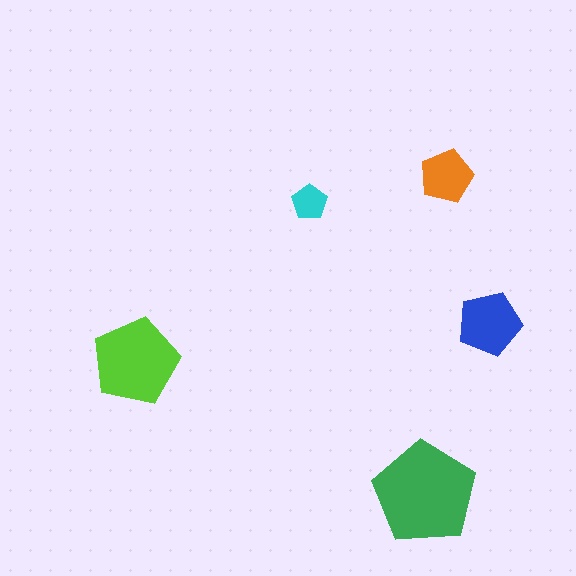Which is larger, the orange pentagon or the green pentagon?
The green one.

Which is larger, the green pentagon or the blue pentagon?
The green one.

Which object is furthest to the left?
The lime pentagon is leftmost.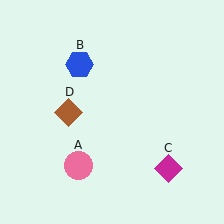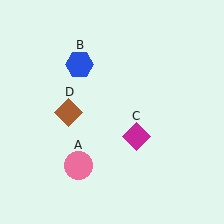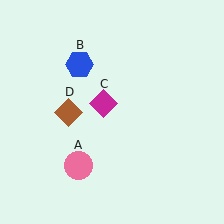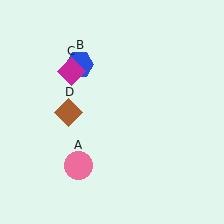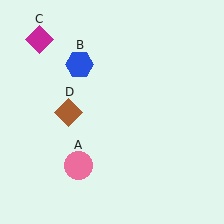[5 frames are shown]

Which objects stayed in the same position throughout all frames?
Pink circle (object A) and blue hexagon (object B) and brown diamond (object D) remained stationary.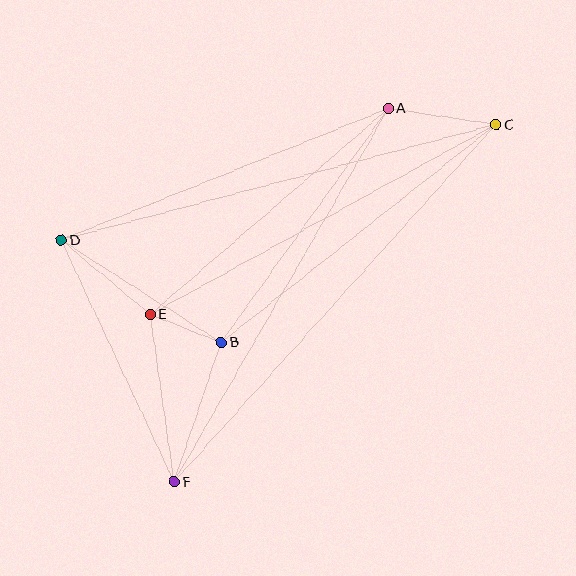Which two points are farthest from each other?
Points C and F are farthest from each other.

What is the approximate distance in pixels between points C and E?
The distance between C and E is approximately 395 pixels.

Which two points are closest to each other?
Points B and E are closest to each other.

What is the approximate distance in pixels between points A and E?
The distance between A and E is approximately 315 pixels.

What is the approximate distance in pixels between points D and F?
The distance between D and F is approximately 267 pixels.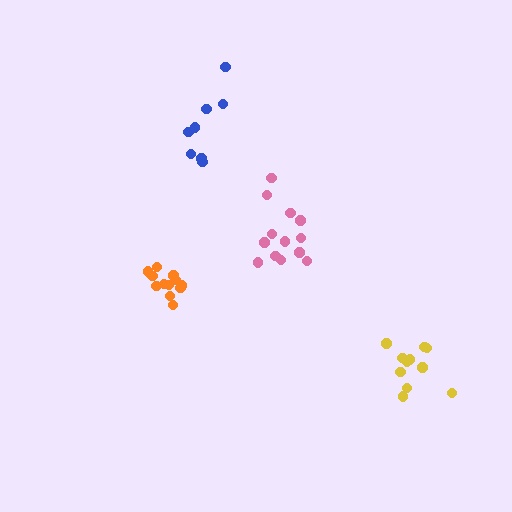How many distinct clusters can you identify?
There are 4 distinct clusters.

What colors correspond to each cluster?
The clusters are colored: blue, orange, yellow, pink.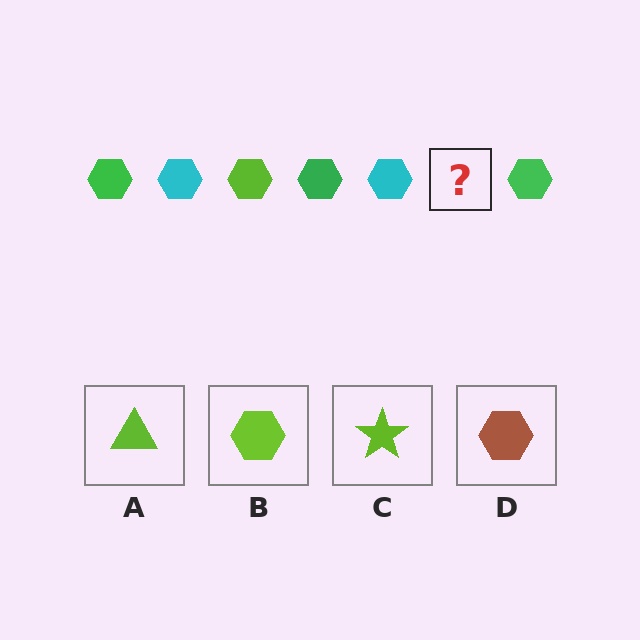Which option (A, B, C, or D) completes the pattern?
B.